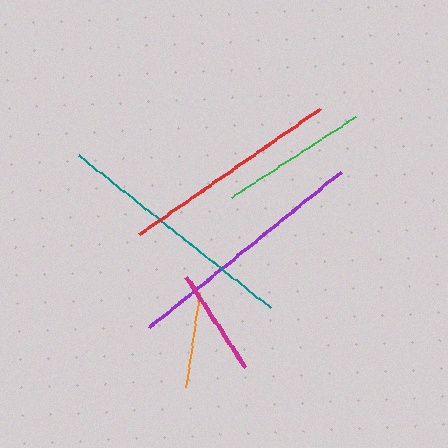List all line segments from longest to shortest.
From longest to shortest: purple, teal, red, green, magenta, orange.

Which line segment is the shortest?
The orange line is the shortest at approximately 96 pixels.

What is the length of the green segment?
The green segment is approximately 149 pixels long.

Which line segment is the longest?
The purple line is the longest at approximately 248 pixels.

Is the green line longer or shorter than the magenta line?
The green line is longer than the magenta line.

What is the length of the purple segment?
The purple segment is approximately 248 pixels long.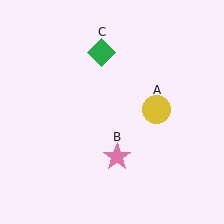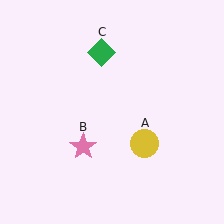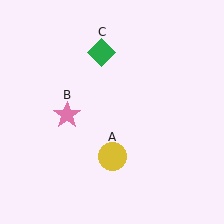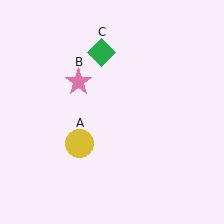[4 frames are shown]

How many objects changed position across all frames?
2 objects changed position: yellow circle (object A), pink star (object B).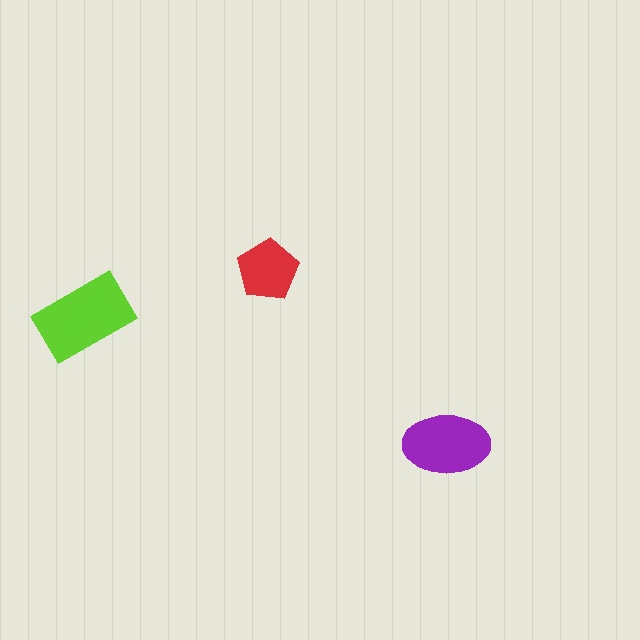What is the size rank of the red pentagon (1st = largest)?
3rd.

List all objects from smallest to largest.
The red pentagon, the purple ellipse, the lime rectangle.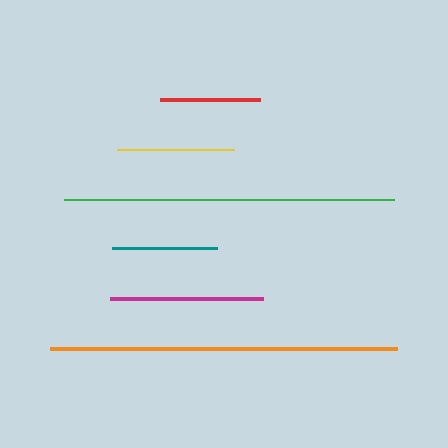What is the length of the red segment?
The red segment is approximately 101 pixels long.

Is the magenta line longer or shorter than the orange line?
The orange line is longer than the magenta line.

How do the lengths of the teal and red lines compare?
The teal and red lines are approximately the same length.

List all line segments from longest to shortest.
From longest to shortest: orange, green, magenta, yellow, teal, red.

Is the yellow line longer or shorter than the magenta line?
The magenta line is longer than the yellow line.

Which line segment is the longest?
The orange line is the longest at approximately 347 pixels.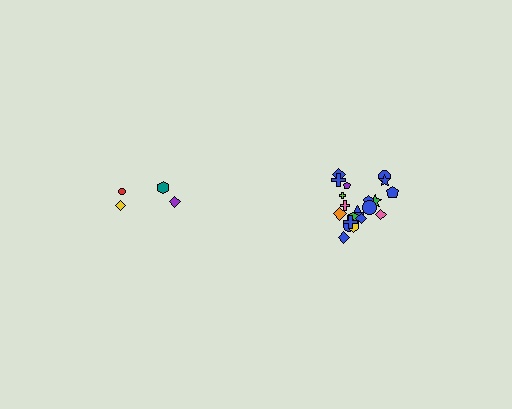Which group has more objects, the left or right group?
The right group.